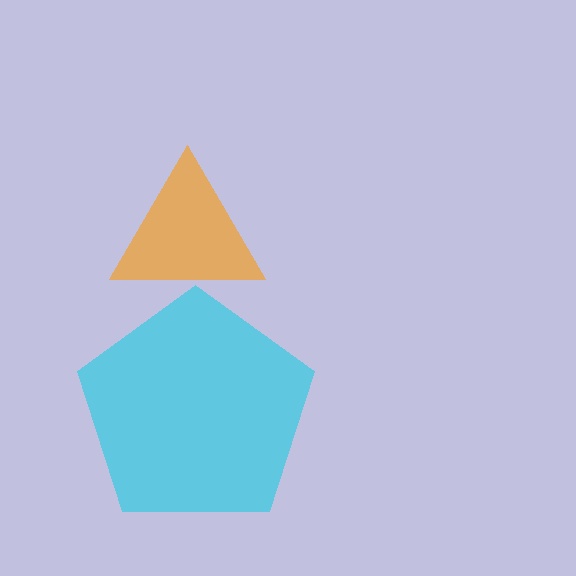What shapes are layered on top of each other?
The layered shapes are: a cyan pentagon, an orange triangle.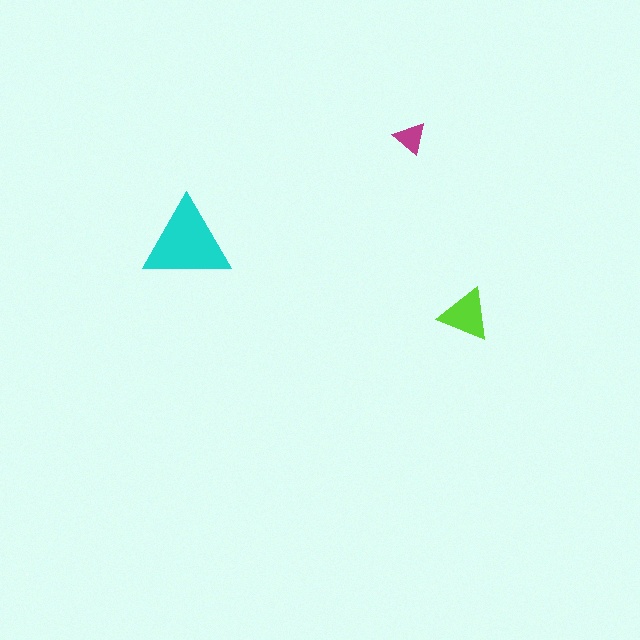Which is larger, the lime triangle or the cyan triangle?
The cyan one.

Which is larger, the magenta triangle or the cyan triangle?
The cyan one.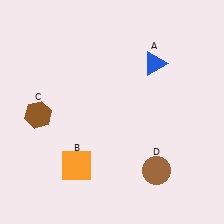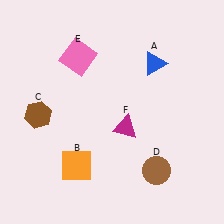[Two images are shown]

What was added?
A pink square (E), a magenta triangle (F) were added in Image 2.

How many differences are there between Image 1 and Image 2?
There are 2 differences between the two images.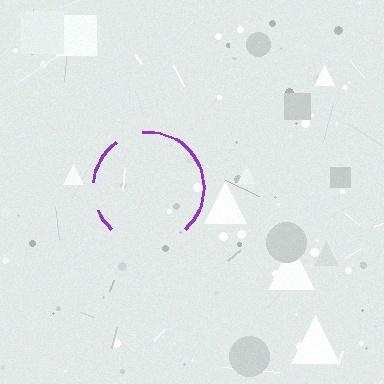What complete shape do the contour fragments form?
The contour fragments form a circle.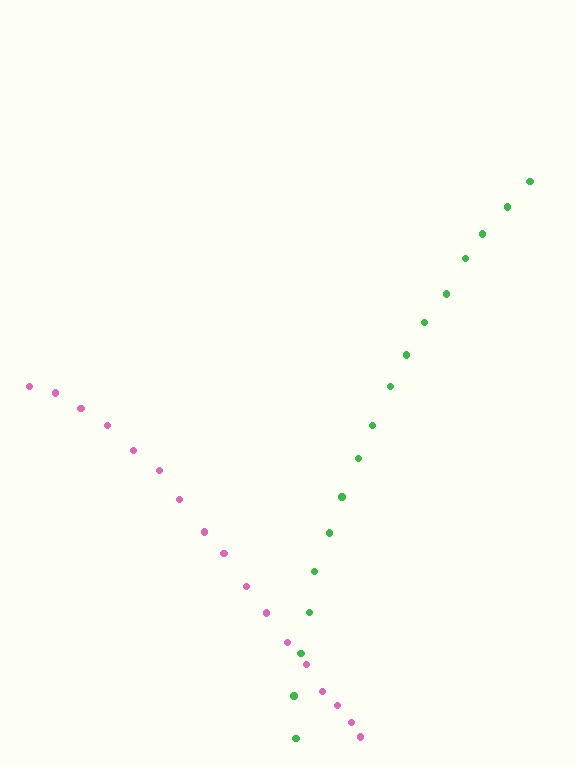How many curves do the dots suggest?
There are 2 distinct paths.